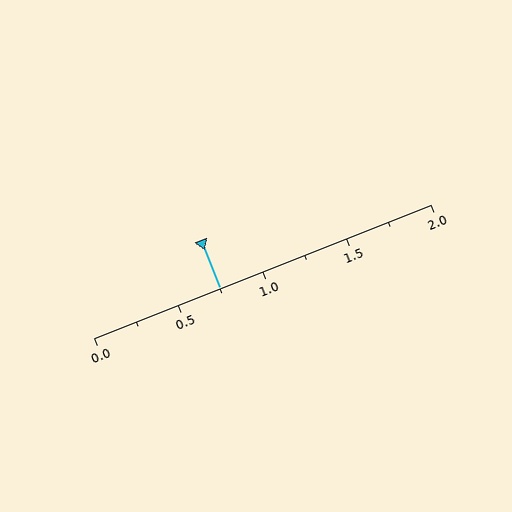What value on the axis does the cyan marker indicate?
The marker indicates approximately 0.75.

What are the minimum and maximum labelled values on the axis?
The axis runs from 0.0 to 2.0.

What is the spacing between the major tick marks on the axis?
The major ticks are spaced 0.5 apart.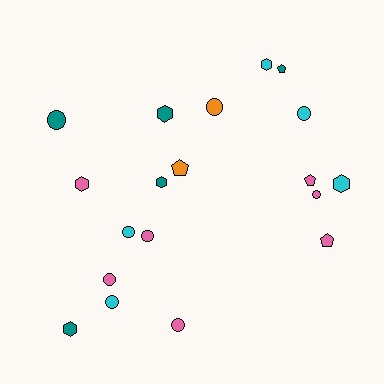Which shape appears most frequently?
Circle, with 9 objects.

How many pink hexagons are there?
There is 1 pink hexagon.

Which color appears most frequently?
Pink, with 7 objects.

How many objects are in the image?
There are 19 objects.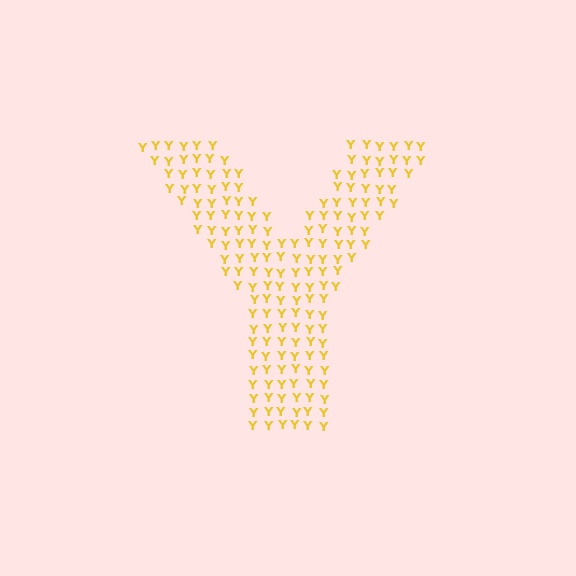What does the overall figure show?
The overall figure shows the letter Y.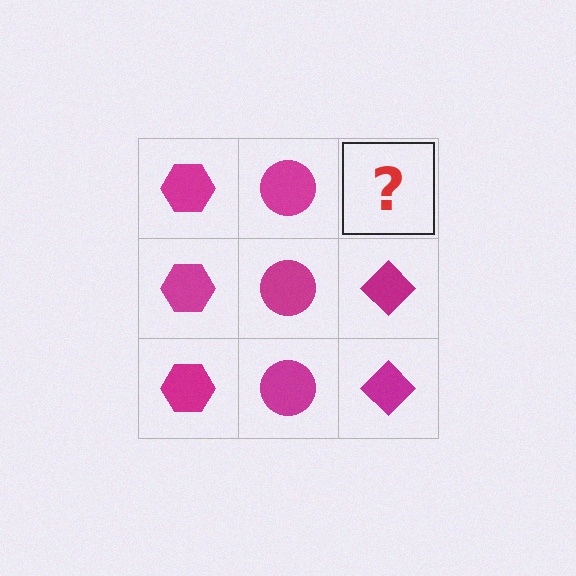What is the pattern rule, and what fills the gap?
The rule is that each column has a consistent shape. The gap should be filled with a magenta diamond.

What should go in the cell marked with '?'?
The missing cell should contain a magenta diamond.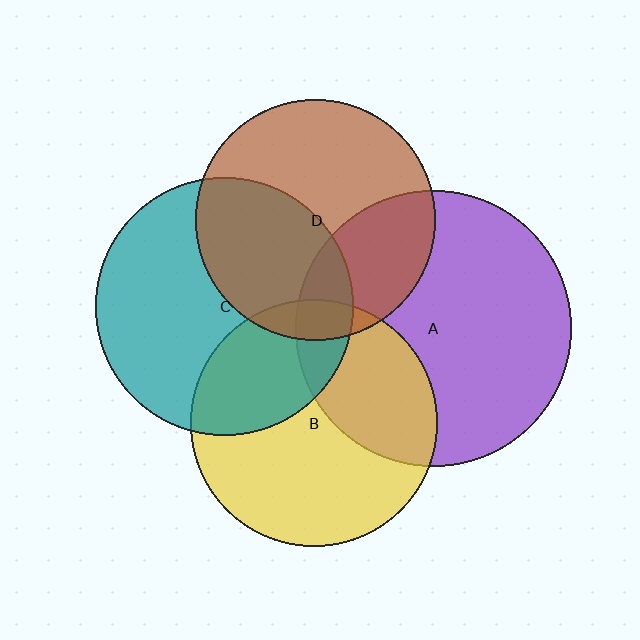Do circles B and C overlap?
Yes.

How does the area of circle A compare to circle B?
Approximately 1.3 times.